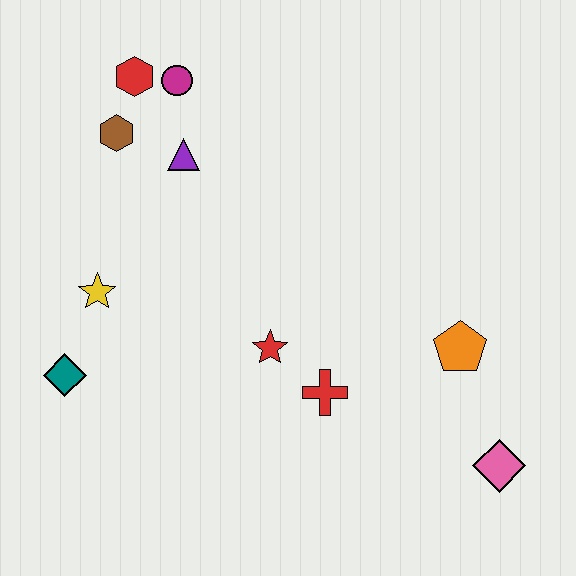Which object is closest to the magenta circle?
The red hexagon is closest to the magenta circle.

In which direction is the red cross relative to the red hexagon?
The red cross is below the red hexagon.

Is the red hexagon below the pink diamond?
No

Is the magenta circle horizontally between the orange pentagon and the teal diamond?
Yes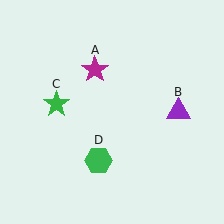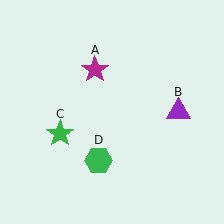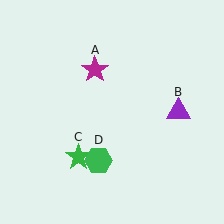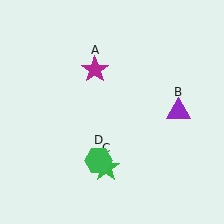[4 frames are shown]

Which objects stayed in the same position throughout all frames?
Magenta star (object A) and purple triangle (object B) and green hexagon (object D) remained stationary.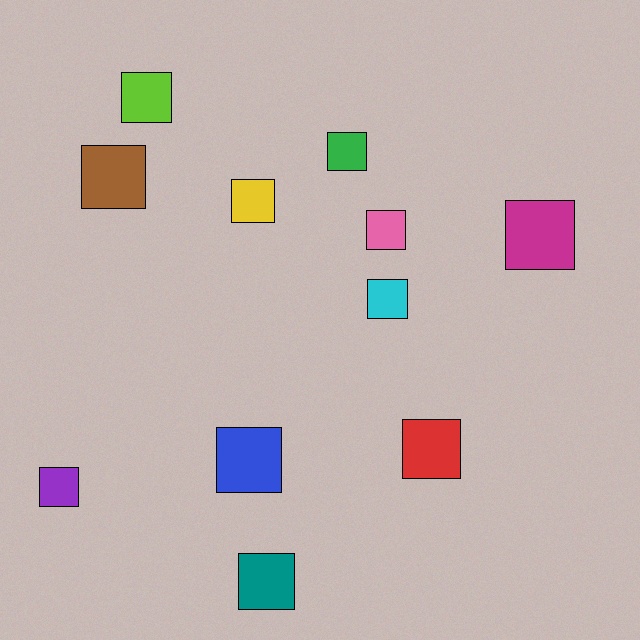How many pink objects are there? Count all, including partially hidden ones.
There is 1 pink object.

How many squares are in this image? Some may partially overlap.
There are 11 squares.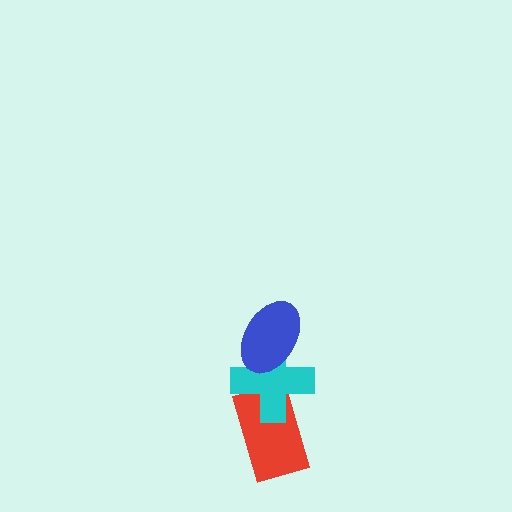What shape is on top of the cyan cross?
The blue ellipse is on top of the cyan cross.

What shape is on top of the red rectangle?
The cyan cross is on top of the red rectangle.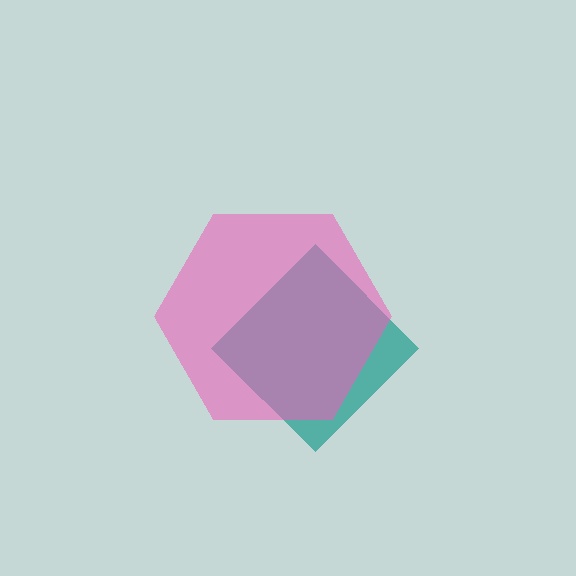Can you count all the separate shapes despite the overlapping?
Yes, there are 2 separate shapes.